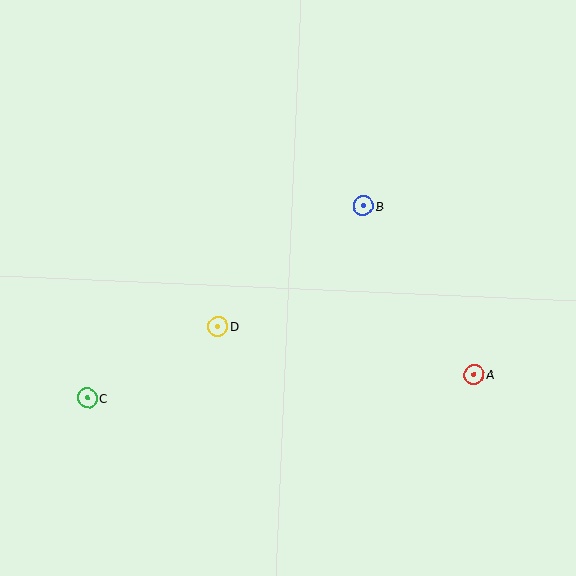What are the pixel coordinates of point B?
Point B is at (363, 206).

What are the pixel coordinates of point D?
Point D is at (218, 326).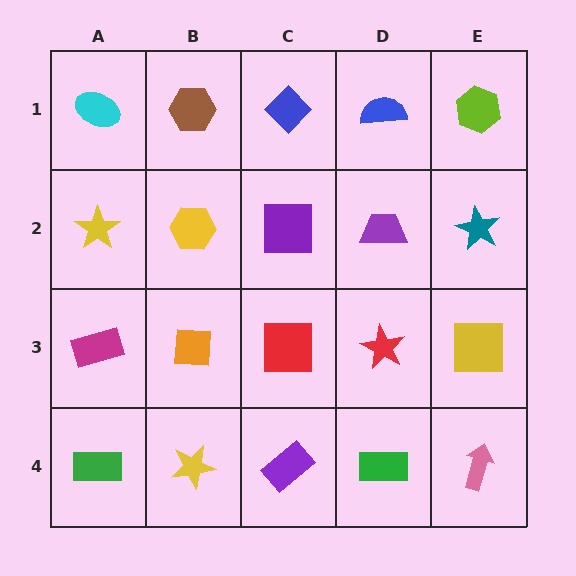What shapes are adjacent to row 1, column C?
A purple square (row 2, column C), a brown hexagon (row 1, column B), a blue semicircle (row 1, column D).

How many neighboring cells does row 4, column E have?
2.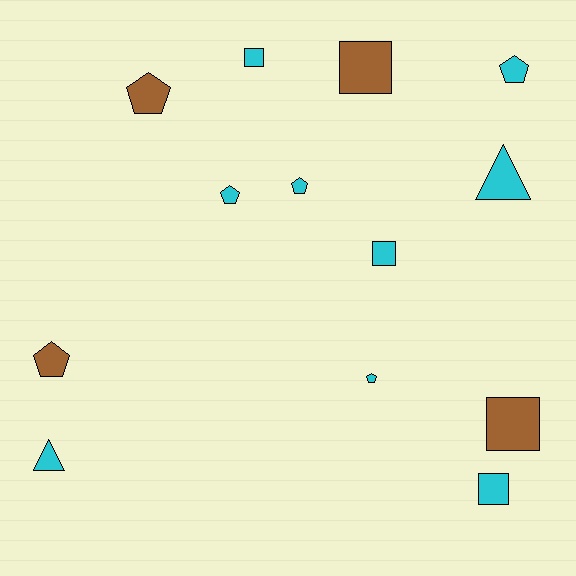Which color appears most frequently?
Cyan, with 9 objects.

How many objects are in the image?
There are 13 objects.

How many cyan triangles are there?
There are 2 cyan triangles.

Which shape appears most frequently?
Pentagon, with 6 objects.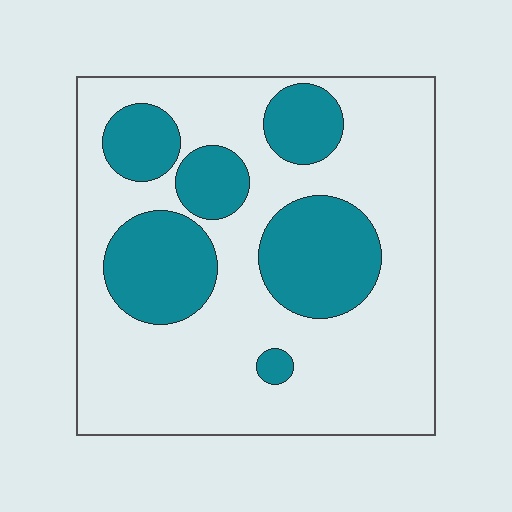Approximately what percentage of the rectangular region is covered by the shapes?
Approximately 30%.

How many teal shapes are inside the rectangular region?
6.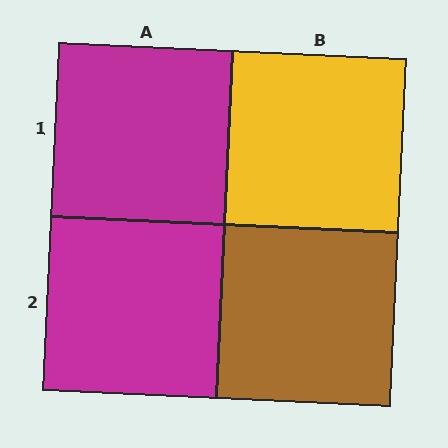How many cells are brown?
1 cell is brown.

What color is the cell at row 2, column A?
Magenta.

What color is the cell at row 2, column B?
Brown.